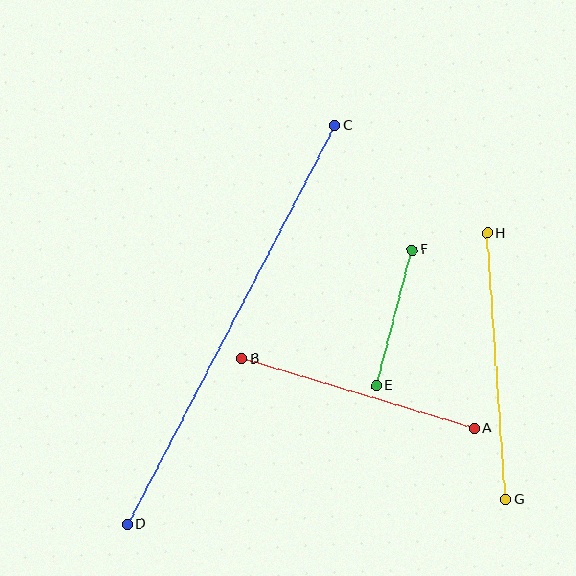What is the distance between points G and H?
The distance is approximately 267 pixels.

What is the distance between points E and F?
The distance is approximately 140 pixels.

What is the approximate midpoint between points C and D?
The midpoint is at approximately (231, 325) pixels.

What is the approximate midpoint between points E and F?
The midpoint is at approximately (394, 318) pixels.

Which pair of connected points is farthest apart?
Points C and D are farthest apart.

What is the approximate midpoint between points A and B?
The midpoint is at approximately (358, 394) pixels.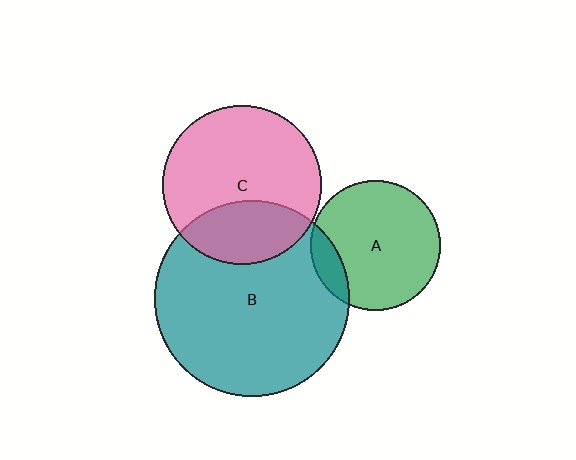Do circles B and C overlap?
Yes.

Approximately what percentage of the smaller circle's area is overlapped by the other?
Approximately 30%.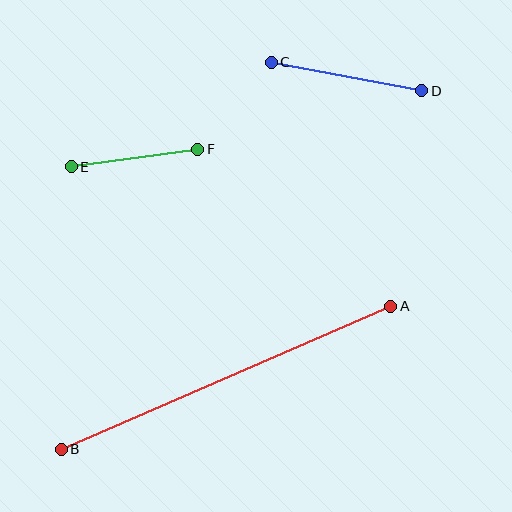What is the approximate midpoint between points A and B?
The midpoint is at approximately (226, 378) pixels.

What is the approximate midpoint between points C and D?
The midpoint is at approximately (346, 76) pixels.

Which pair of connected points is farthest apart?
Points A and B are farthest apart.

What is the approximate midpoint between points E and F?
The midpoint is at approximately (134, 158) pixels.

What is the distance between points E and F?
The distance is approximately 128 pixels.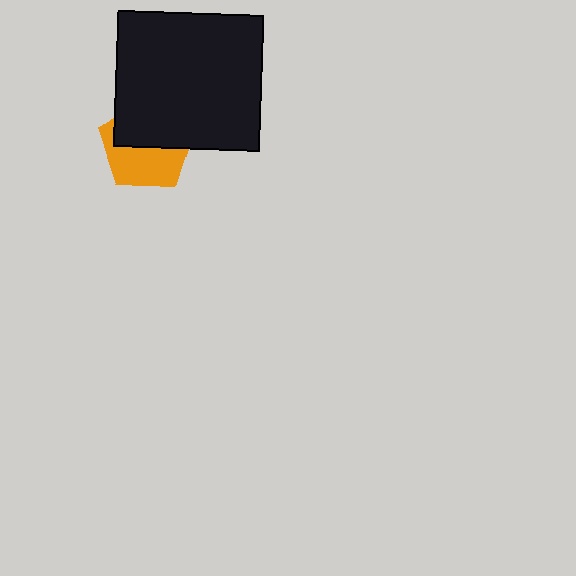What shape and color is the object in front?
The object in front is a black rectangle.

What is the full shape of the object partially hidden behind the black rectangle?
The partially hidden object is an orange pentagon.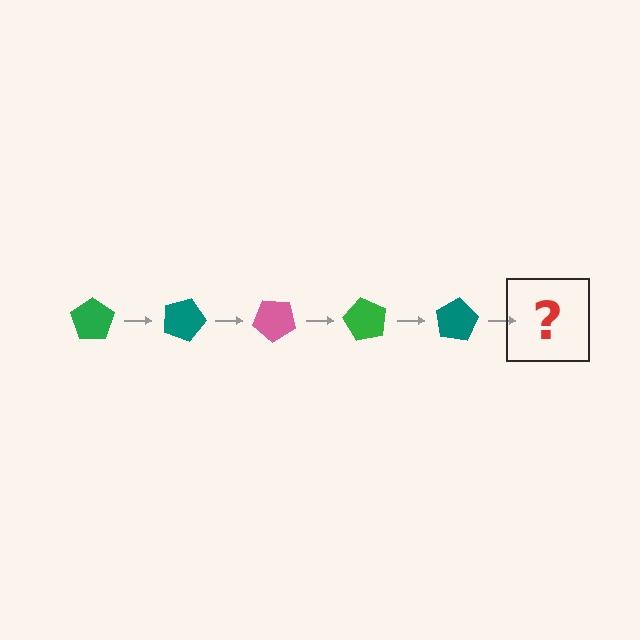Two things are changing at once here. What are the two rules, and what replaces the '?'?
The two rules are that it rotates 20 degrees each step and the color cycles through green, teal, and pink. The '?' should be a pink pentagon, rotated 100 degrees from the start.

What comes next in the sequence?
The next element should be a pink pentagon, rotated 100 degrees from the start.